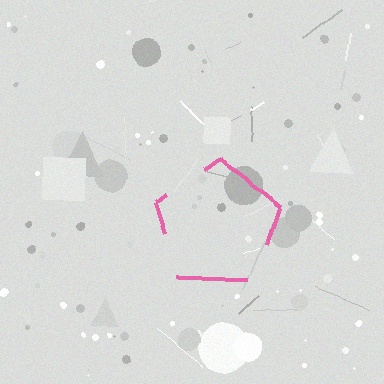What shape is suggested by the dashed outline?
The dashed outline suggests a pentagon.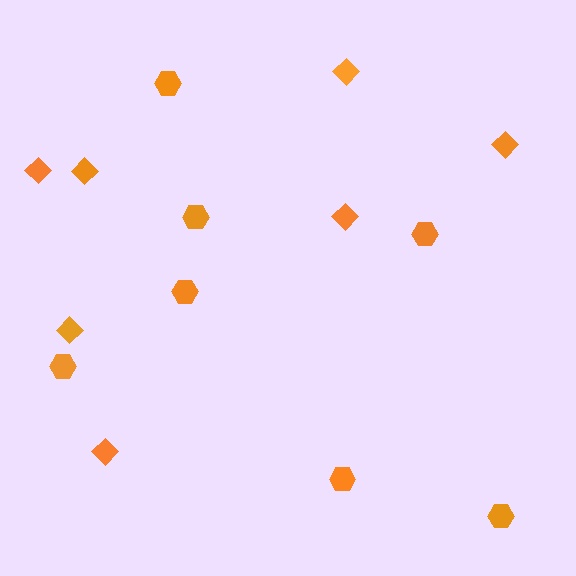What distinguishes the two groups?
There are 2 groups: one group of diamonds (7) and one group of hexagons (7).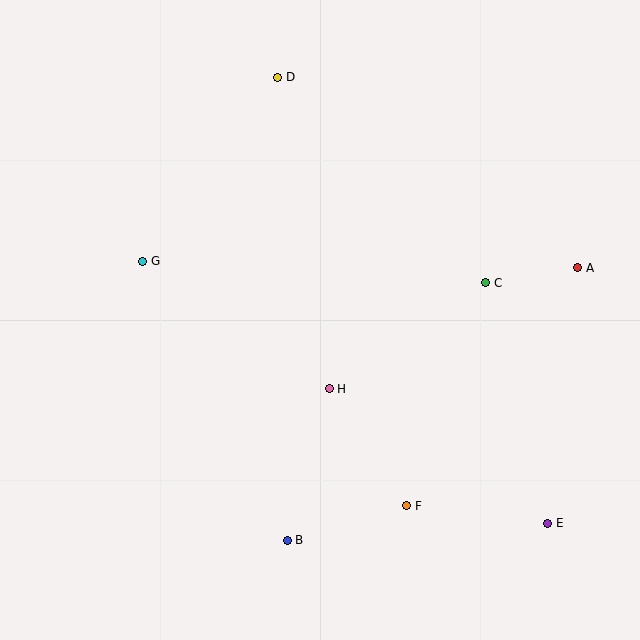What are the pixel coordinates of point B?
Point B is at (287, 540).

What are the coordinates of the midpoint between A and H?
The midpoint between A and H is at (454, 328).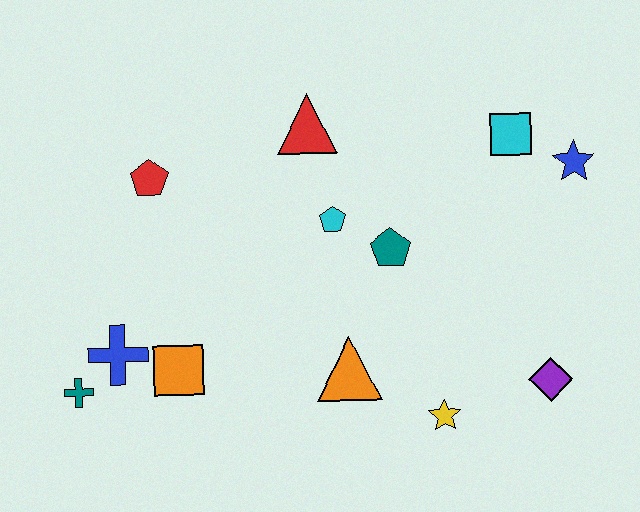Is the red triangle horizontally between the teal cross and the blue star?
Yes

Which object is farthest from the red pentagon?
The purple diamond is farthest from the red pentagon.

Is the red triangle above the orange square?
Yes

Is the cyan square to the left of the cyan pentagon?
No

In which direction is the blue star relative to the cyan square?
The blue star is to the right of the cyan square.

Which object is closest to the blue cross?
The teal cross is closest to the blue cross.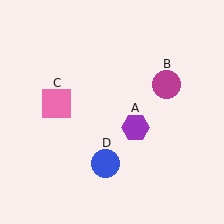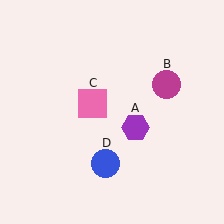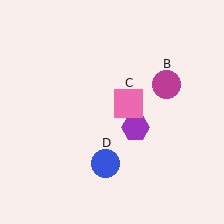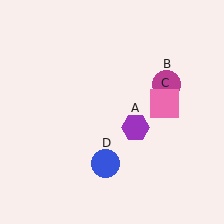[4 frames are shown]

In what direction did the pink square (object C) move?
The pink square (object C) moved right.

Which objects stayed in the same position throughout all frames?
Purple hexagon (object A) and magenta circle (object B) and blue circle (object D) remained stationary.